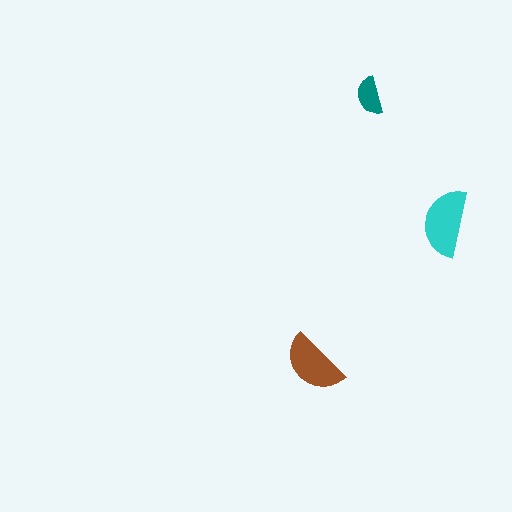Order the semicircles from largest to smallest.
the cyan one, the brown one, the teal one.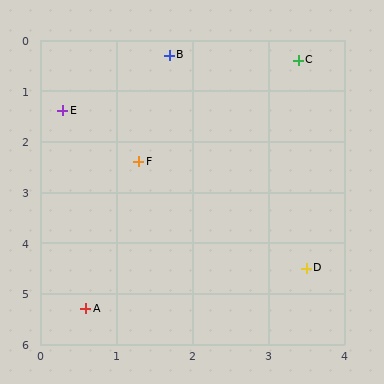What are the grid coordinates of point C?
Point C is at approximately (3.4, 0.4).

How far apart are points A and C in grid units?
Points A and C are about 5.6 grid units apart.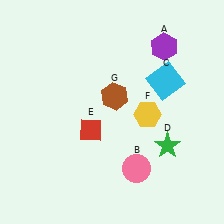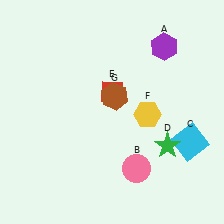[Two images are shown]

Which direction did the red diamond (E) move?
The red diamond (E) moved up.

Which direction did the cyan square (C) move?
The cyan square (C) moved down.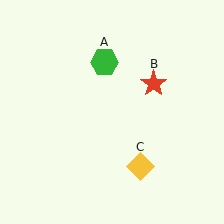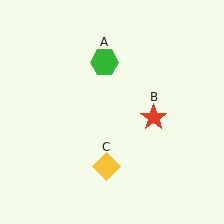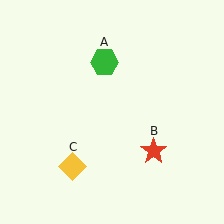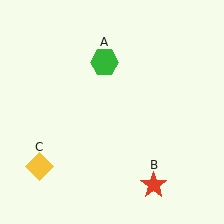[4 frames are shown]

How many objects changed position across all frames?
2 objects changed position: red star (object B), yellow diamond (object C).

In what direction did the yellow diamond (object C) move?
The yellow diamond (object C) moved left.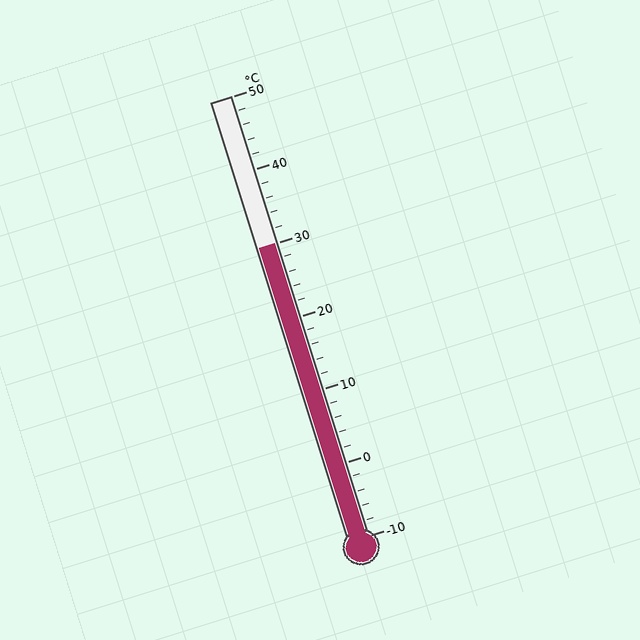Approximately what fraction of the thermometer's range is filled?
The thermometer is filled to approximately 65% of its range.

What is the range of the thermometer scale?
The thermometer scale ranges from -10°C to 50°C.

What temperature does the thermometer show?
The thermometer shows approximately 30°C.